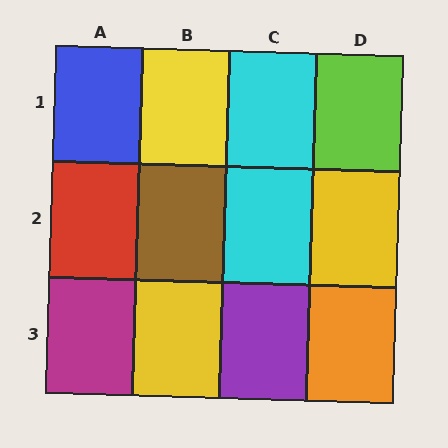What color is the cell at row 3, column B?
Yellow.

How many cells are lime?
1 cell is lime.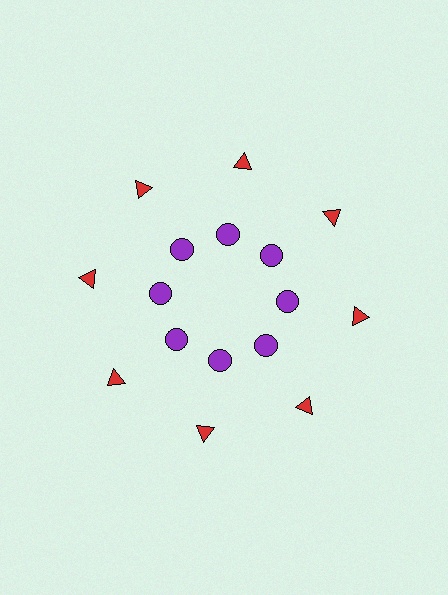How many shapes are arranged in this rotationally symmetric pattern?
There are 16 shapes, arranged in 8 groups of 2.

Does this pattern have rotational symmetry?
Yes, this pattern has 8-fold rotational symmetry. It looks the same after rotating 45 degrees around the center.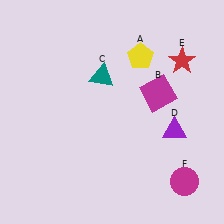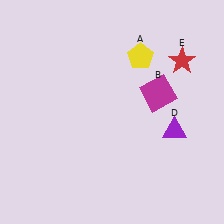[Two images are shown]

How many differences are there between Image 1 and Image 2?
There are 2 differences between the two images.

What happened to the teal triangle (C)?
The teal triangle (C) was removed in Image 2. It was in the top-left area of Image 1.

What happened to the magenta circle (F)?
The magenta circle (F) was removed in Image 2. It was in the bottom-right area of Image 1.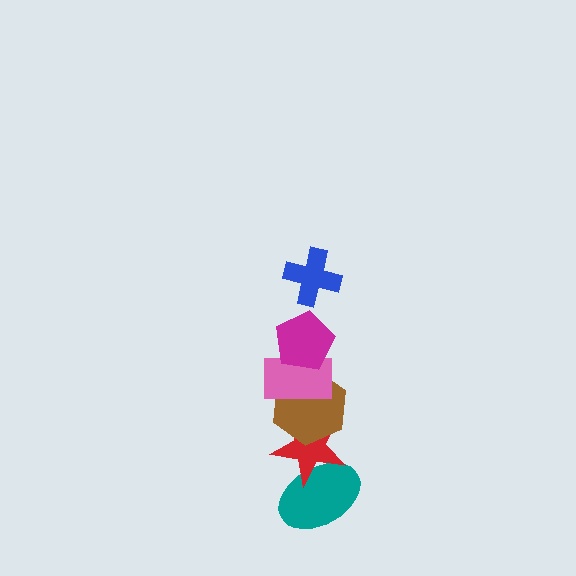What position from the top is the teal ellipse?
The teal ellipse is 6th from the top.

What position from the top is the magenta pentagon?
The magenta pentagon is 2nd from the top.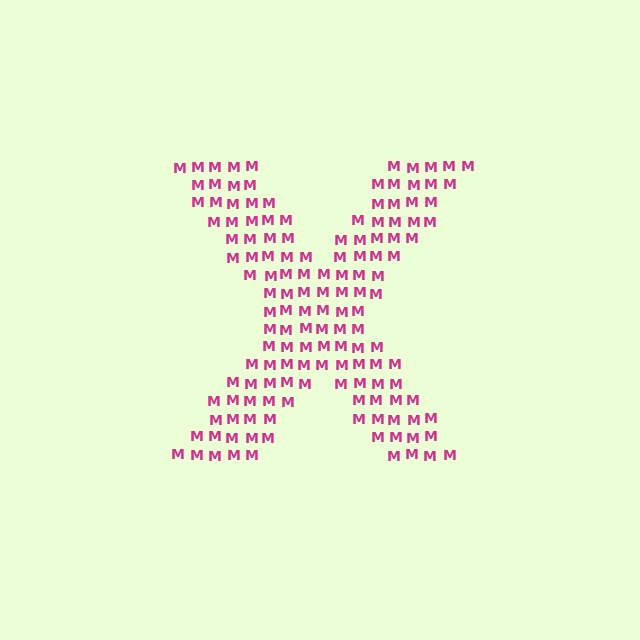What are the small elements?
The small elements are letter M's.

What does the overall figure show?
The overall figure shows the letter X.